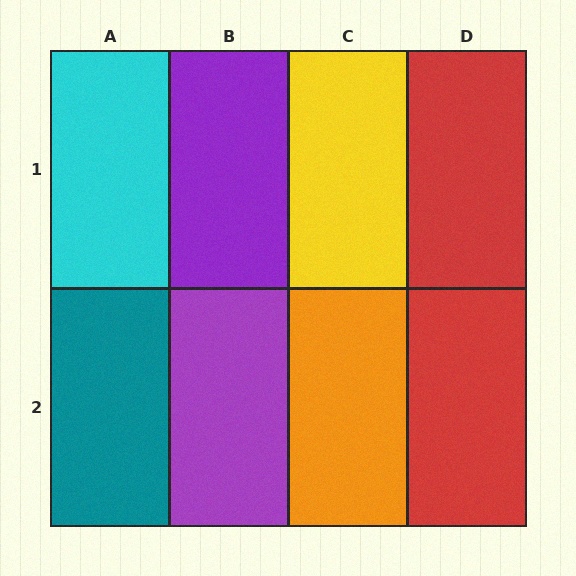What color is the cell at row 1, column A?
Cyan.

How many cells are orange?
1 cell is orange.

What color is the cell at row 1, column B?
Purple.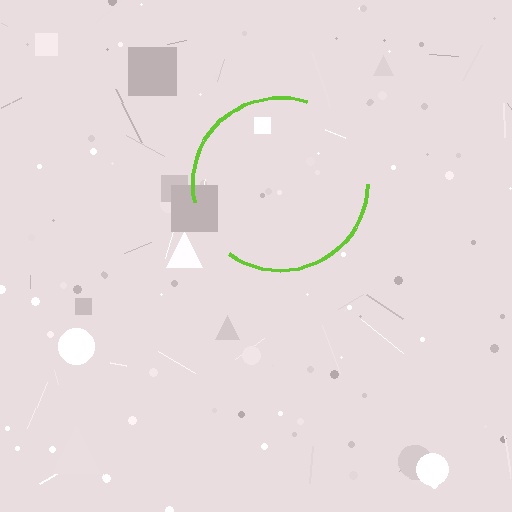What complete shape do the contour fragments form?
The contour fragments form a circle.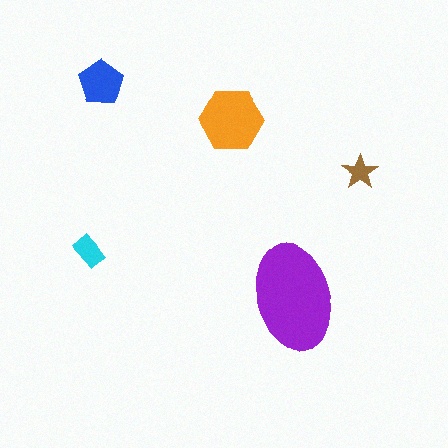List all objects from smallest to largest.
The brown star, the cyan rectangle, the blue pentagon, the orange hexagon, the purple ellipse.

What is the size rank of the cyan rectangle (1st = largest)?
4th.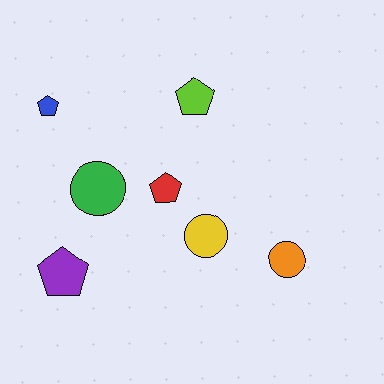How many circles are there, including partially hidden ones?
There are 3 circles.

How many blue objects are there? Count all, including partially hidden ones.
There is 1 blue object.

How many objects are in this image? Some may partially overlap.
There are 7 objects.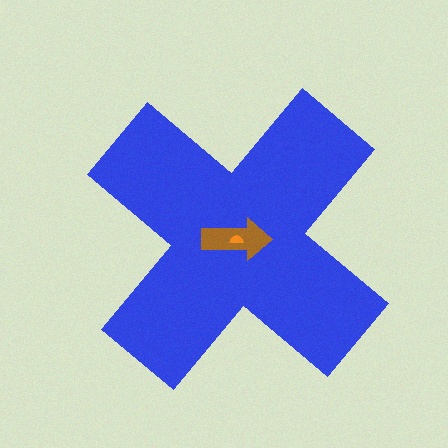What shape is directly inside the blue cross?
The brown arrow.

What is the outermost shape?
The blue cross.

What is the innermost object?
The orange semicircle.